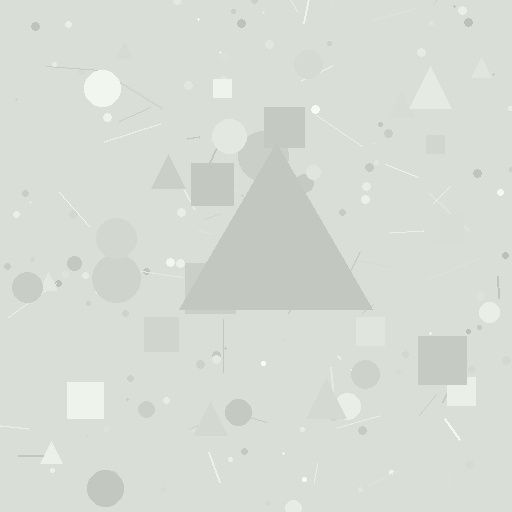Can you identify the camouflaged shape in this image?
The camouflaged shape is a triangle.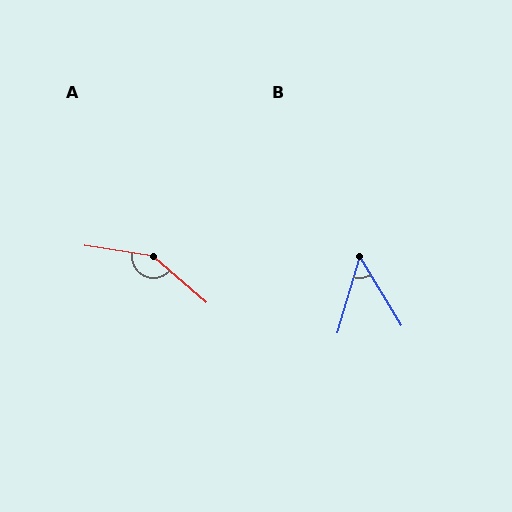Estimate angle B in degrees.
Approximately 48 degrees.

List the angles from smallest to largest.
B (48°), A (148°).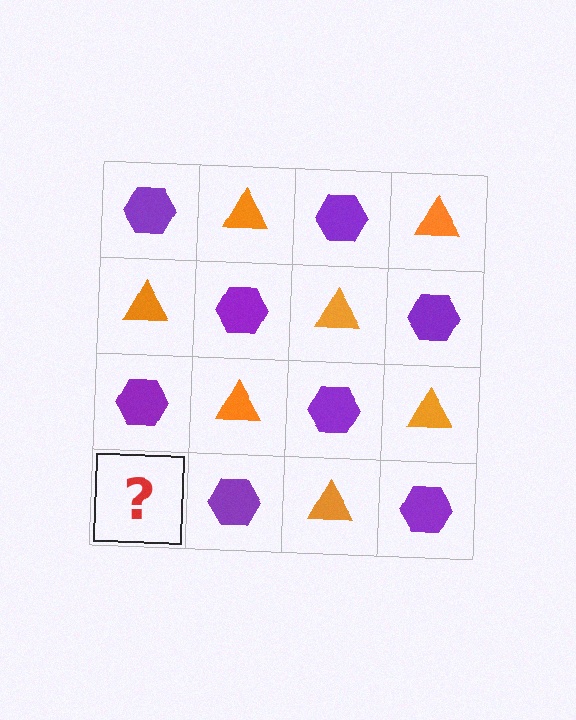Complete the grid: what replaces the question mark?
The question mark should be replaced with an orange triangle.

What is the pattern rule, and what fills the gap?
The rule is that it alternates purple hexagon and orange triangle in a checkerboard pattern. The gap should be filled with an orange triangle.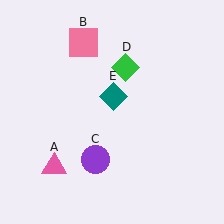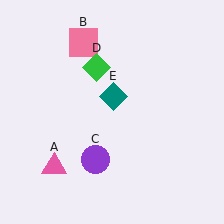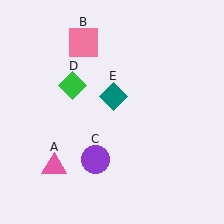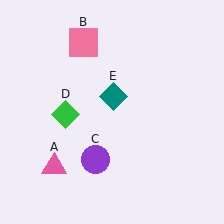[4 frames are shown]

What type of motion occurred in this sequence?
The green diamond (object D) rotated counterclockwise around the center of the scene.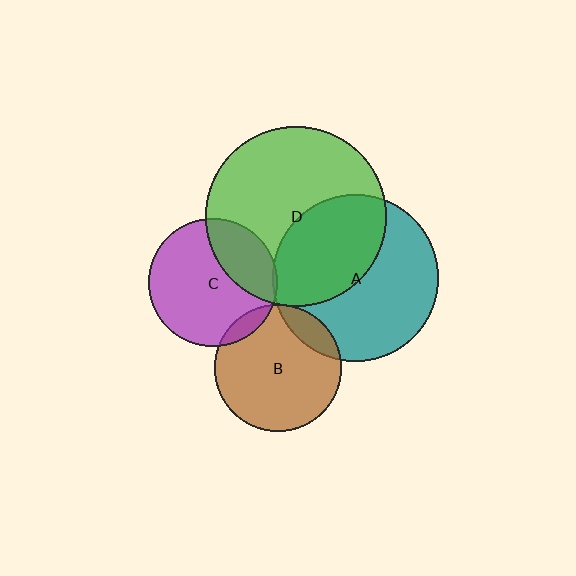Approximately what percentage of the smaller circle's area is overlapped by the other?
Approximately 45%.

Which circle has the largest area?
Circle D (green).